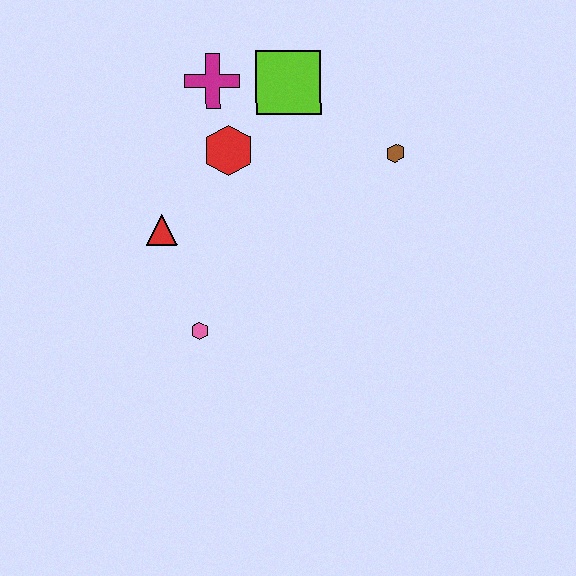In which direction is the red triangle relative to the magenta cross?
The red triangle is below the magenta cross.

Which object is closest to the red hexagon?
The magenta cross is closest to the red hexagon.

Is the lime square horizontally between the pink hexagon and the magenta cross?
No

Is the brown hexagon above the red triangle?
Yes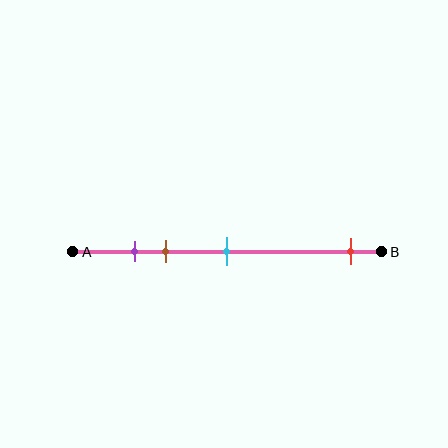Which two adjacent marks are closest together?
The purple and brown marks are the closest adjacent pair.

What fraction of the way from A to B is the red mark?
The red mark is approximately 90% (0.9) of the way from A to B.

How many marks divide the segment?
There are 4 marks dividing the segment.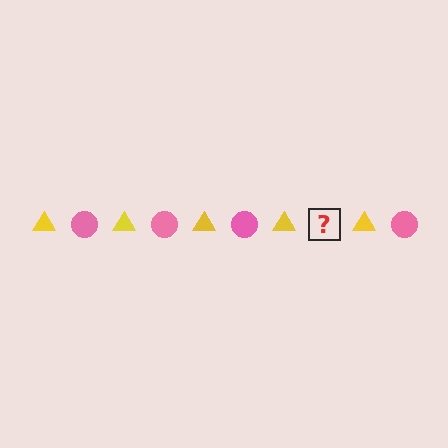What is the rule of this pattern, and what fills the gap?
The rule is that the pattern alternates between yellow triangle and pink circle. The gap should be filled with a pink circle.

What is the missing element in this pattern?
The missing element is a pink circle.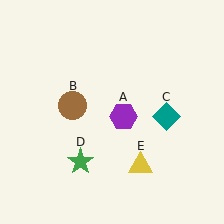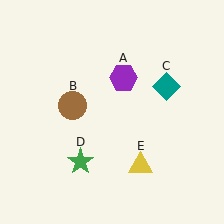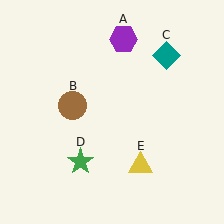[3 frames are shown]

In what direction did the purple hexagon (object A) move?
The purple hexagon (object A) moved up.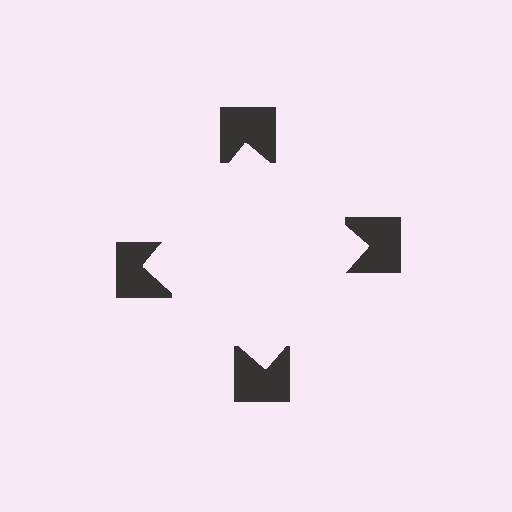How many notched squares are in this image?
There are 4 — one at each vertex of the illusory square.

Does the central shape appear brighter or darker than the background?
It typically appears slightly brighter than the background, even though no actual brightness change is drawn.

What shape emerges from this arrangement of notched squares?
An illusory square — its edges are inferred from the aligned wedge cuts in the notched squares, not physically drawn.